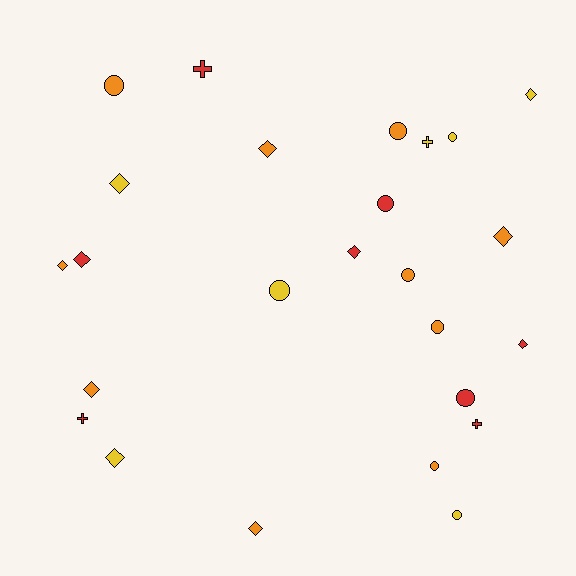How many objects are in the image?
There are 25 objects.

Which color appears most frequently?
Orange, with 10 objects.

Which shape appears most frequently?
Diamond, with 11 objects.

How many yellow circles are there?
There are 3 yellow circles.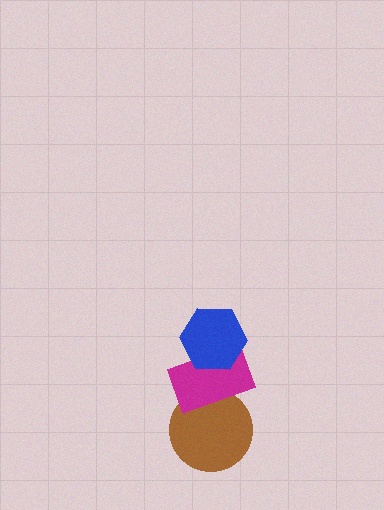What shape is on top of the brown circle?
The magenta rectangle is on top of the brown circle.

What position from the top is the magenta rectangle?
The magenta rectangle is 2nd from the top.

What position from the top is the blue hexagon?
The blue hexagon is 1st from the top.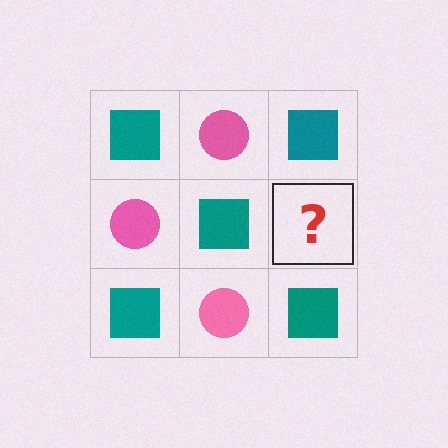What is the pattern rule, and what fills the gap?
The rule is that it alternates teal square and pink circle in a checkerboard pattern. The gap should be filled with a pink circle.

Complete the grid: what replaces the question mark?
The question mark should be replaced with a pink circle.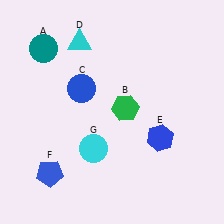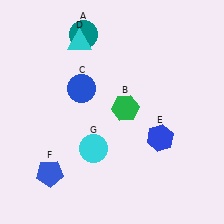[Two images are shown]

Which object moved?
The teal circle (A) moved right.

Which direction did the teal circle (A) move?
The teal circle (A) moved right.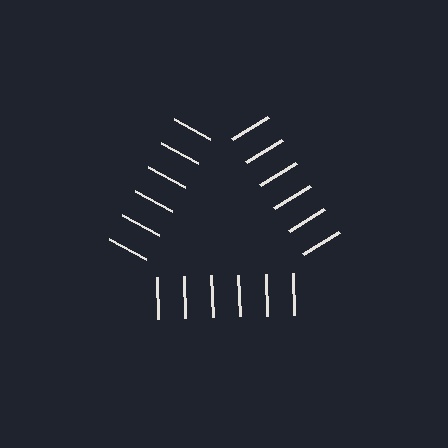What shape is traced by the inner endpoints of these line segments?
An illusory triangle — the line segments terminate on its edges but no continuous stroke is drawn.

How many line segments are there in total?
18 — 6 along each of the 3 edges.